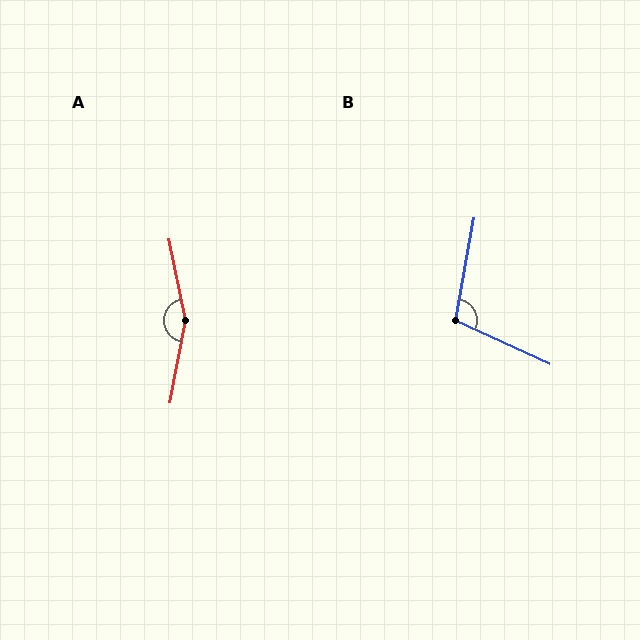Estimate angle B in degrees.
Approximately 104 degrees.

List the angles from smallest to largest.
B (104°), A (158°).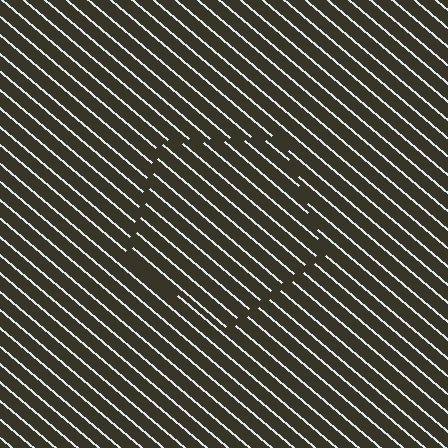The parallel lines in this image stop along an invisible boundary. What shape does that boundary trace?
An illusory pentagon. The interior of the shape contains the same grating, shifted by half a period — the contour is defined by the phase discontinuity where line-ends from the inner and outer gratings abut.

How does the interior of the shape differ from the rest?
The interior of the shape contains the same grating, shifted by half a period — the contour is defined by the phase discontinuity where line-ends from the inner and outer gratings abut.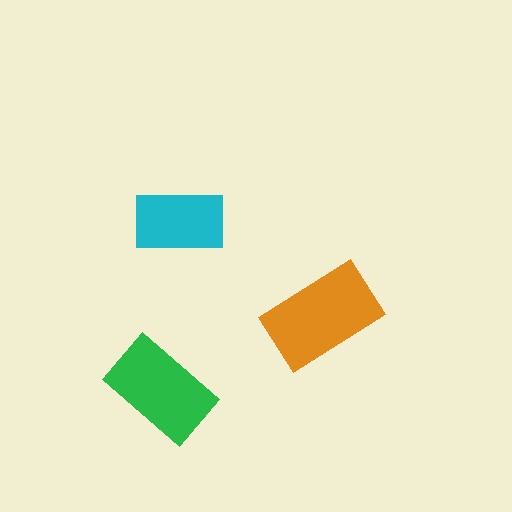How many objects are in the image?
There are 3 objects in the image.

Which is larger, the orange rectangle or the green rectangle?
The orange one.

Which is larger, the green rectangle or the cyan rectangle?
The green one.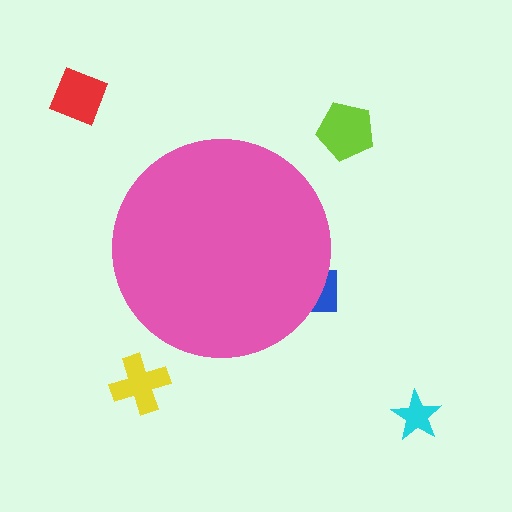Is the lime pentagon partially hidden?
No, the lime pentagon is fully visible.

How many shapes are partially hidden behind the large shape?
1 shape is partially hidden.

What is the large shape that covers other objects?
A pink circle.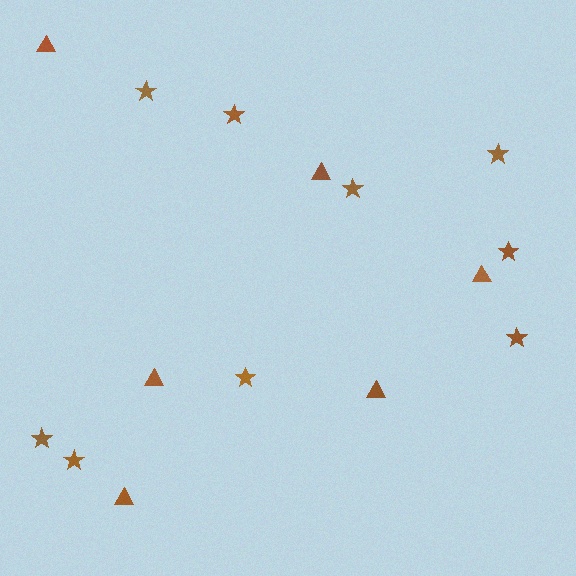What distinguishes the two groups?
There are 2 groups: one group of stars (9) and one group of triangles (6).